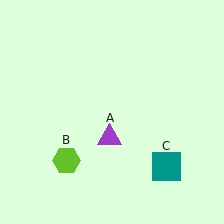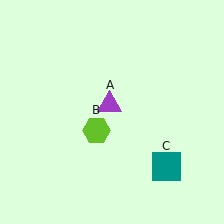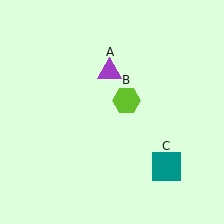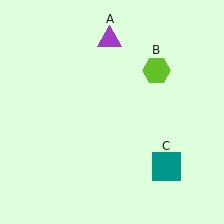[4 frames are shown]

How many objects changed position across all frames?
2 objects changed position: purple triangle (object A), lime hexagon (object B).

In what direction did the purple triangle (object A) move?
The purple triangle (object A) moved up.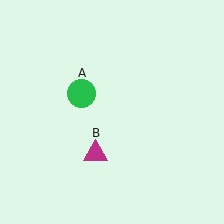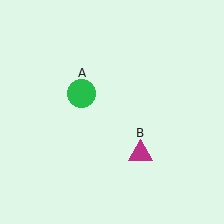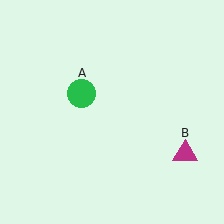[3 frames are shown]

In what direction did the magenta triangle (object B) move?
The magenta triangle (object B) moved right.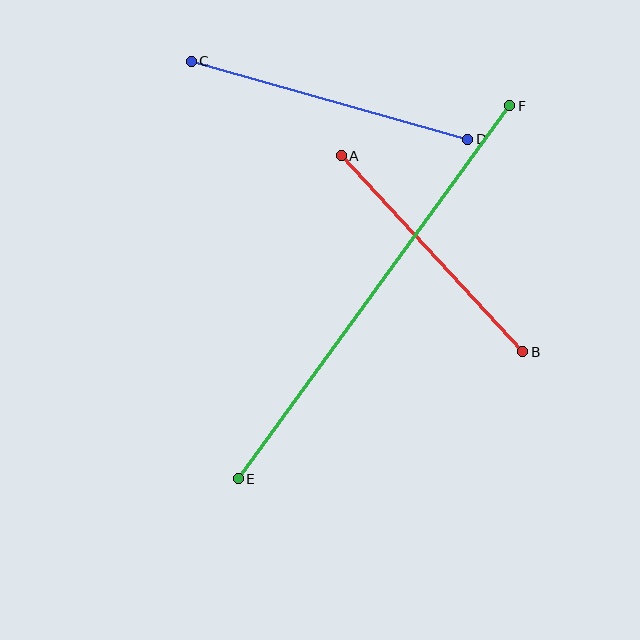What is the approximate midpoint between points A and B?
The midpoint is at approximately (432, 254) pixels.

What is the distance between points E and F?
The distance is approximately 461 pixels.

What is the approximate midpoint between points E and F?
The midpoint is at approximately (374, 292) pixels.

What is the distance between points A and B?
The distance is approximately 267 pixels.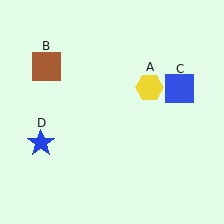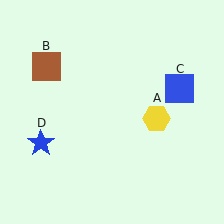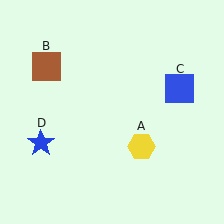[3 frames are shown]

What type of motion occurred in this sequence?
The yellow hexagon (object A) rotated clockwise around the center of the scene.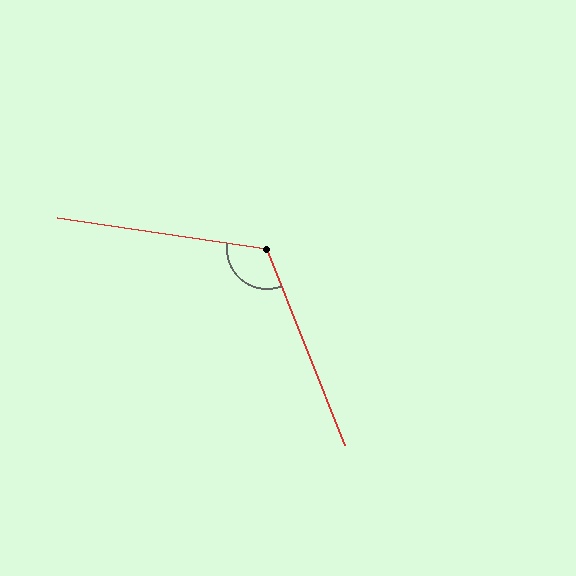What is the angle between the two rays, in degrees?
Approximately 120 degrees.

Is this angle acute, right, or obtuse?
It is obtuse.